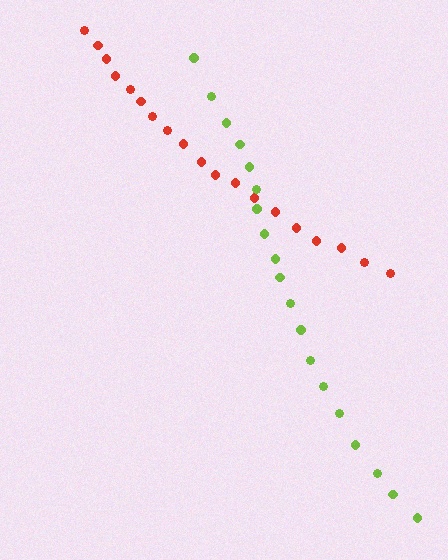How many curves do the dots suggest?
There are 2 distinct paths.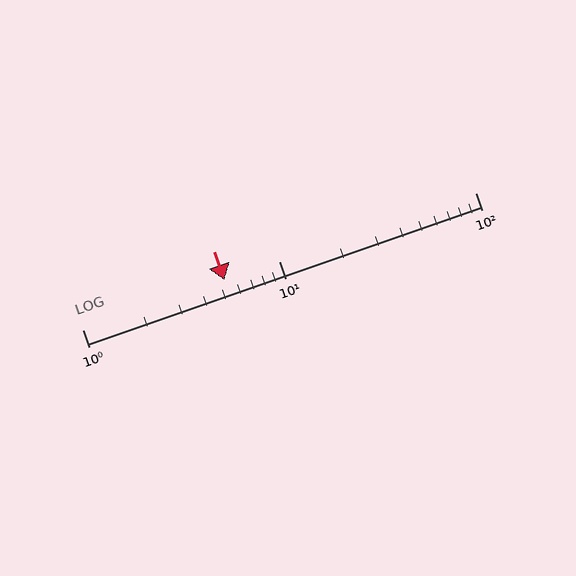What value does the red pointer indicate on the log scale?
The pointer indicates approximately 5.3.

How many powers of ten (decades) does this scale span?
The scale spans 2 decades, from 1 to 100.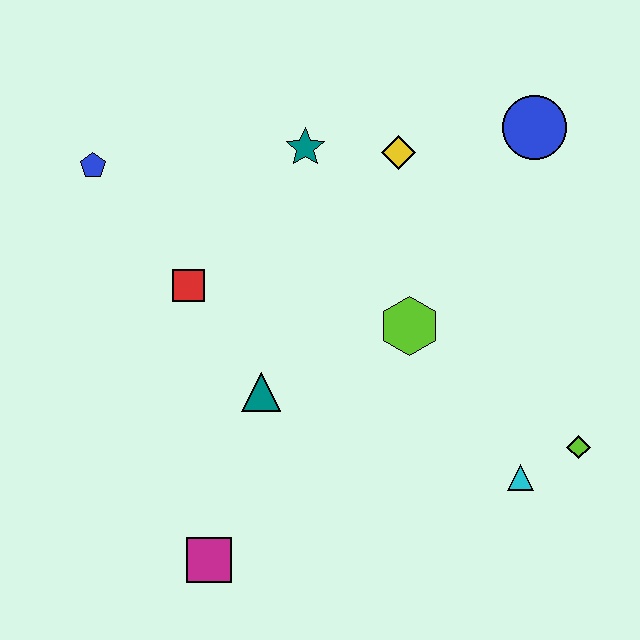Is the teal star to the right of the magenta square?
Yes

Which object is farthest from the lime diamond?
The blue pentagon is farthest from the lime diamond.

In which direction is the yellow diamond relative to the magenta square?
The yellow diamond is above the magenta square.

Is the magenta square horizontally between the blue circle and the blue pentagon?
Yes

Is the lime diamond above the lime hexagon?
No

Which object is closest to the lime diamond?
The cyan triangle is closest to the lime diamond.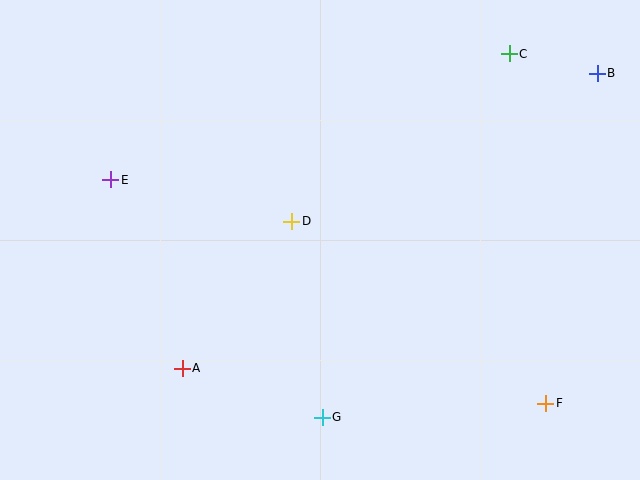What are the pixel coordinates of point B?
Point B is at (597, 73).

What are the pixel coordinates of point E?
Point E is at (111, 180).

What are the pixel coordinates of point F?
Point F is at (546, 403).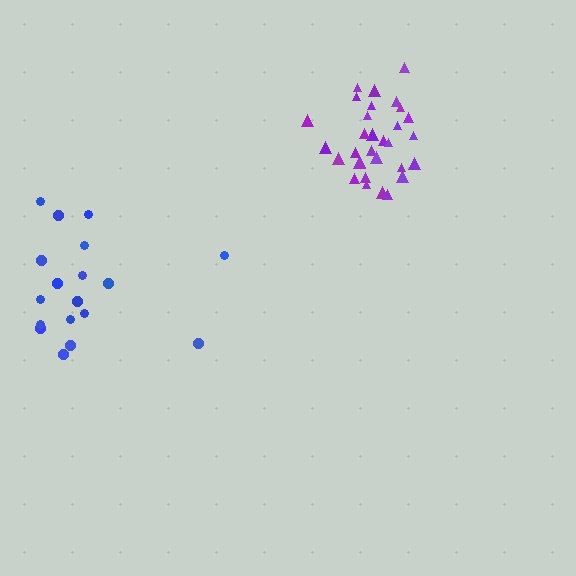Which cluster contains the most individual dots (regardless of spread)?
Purple (31).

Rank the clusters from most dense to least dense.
purple, blue.